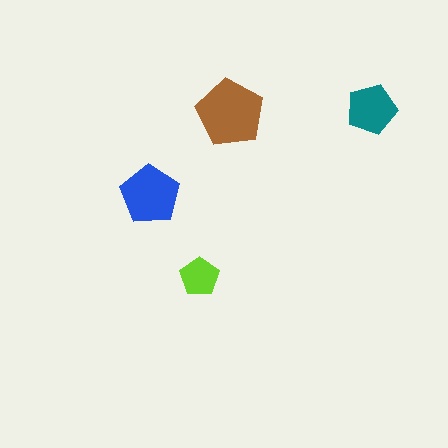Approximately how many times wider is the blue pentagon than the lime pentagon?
About 1.5 times wider.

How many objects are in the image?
There are 4 objects in the image.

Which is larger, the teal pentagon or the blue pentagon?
The blue one.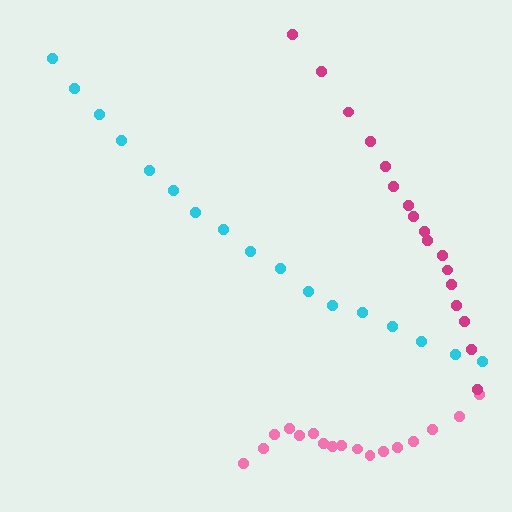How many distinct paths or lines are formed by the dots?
There are 3 distinct paths.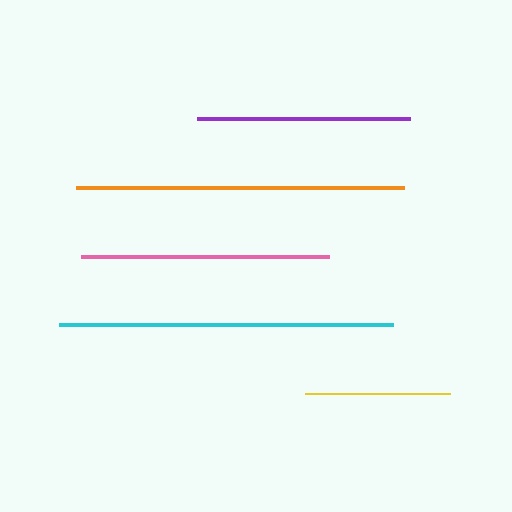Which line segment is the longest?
The cyan line is the longest at approximately 334 pixels.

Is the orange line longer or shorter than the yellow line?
The orange line is longer than the yellow line.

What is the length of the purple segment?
The purple segment is approximately 213 pixels long.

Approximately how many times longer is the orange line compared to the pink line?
The orange line is approximately 1.3 times the length of the pink line.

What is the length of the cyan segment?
The cyan segment is approximately 334 pixels long.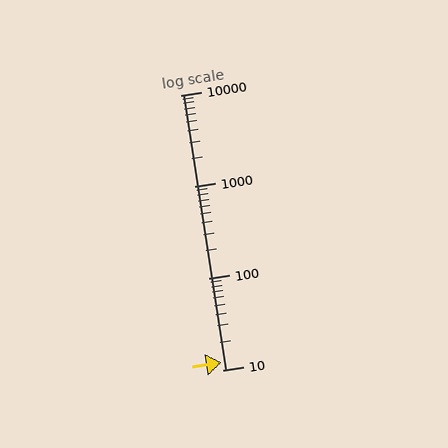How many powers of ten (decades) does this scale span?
The scale spans 3 decades, from 10 to 10000.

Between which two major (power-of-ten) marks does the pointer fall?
The pointer is between 10 and 100.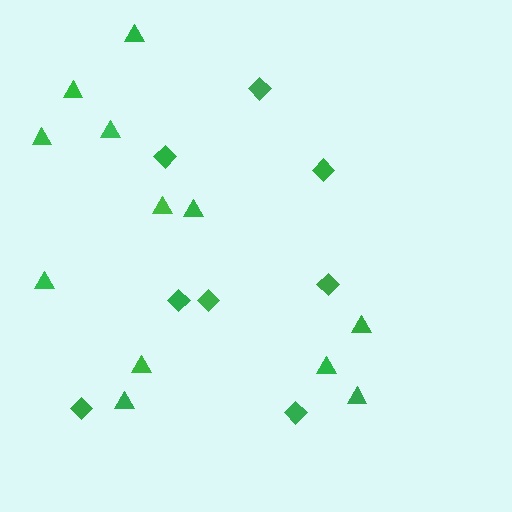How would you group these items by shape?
There are 2 groups: one group of triangles (12) and one group of diamonds (8).